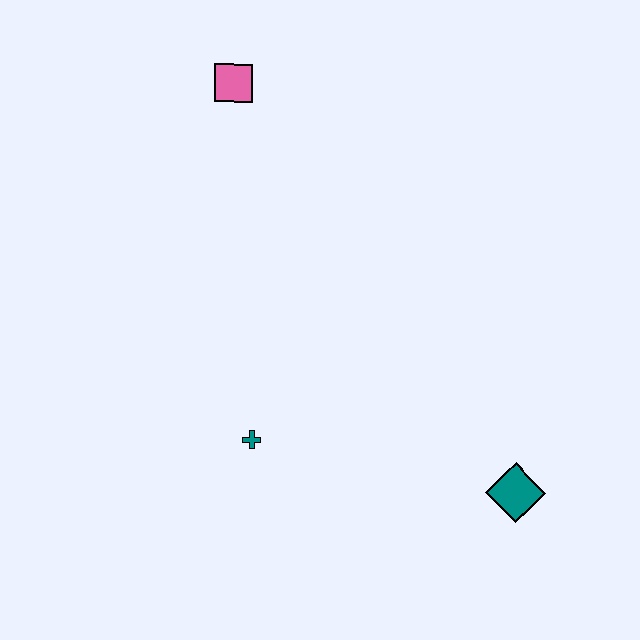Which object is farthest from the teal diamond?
The pink square is farthest from the teal diamond.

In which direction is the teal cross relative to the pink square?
The teal cross is below the pink square.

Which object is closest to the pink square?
The teal cross is closest to the pink square.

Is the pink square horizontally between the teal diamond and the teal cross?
No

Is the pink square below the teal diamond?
No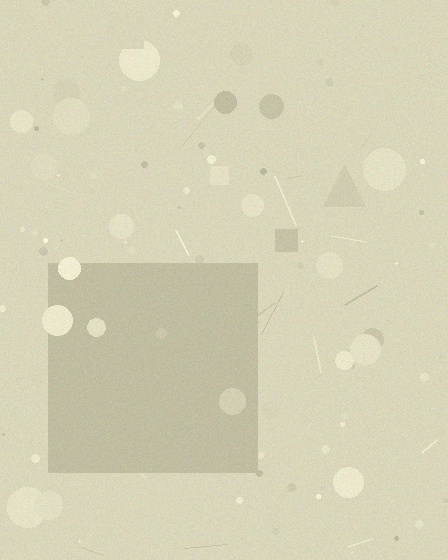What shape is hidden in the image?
A square is hidden in the image.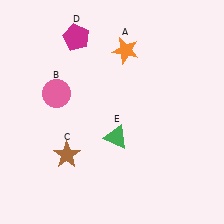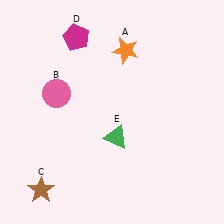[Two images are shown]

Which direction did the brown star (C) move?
The brown star (C) moved down.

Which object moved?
The brown star (C) moved down.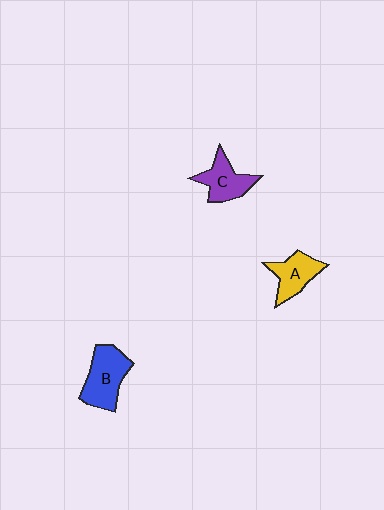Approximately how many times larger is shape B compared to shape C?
Approximately 1.3 times.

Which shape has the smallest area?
Shape A (yellow).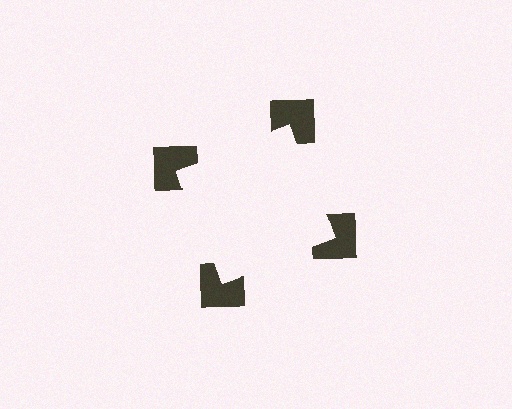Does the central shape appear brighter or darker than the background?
It typically appears slightly brighter than the background, even though no actual brightness change is drawn.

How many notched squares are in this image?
There are 4 — one at each vertex of the illusory square.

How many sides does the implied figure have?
4 sides.